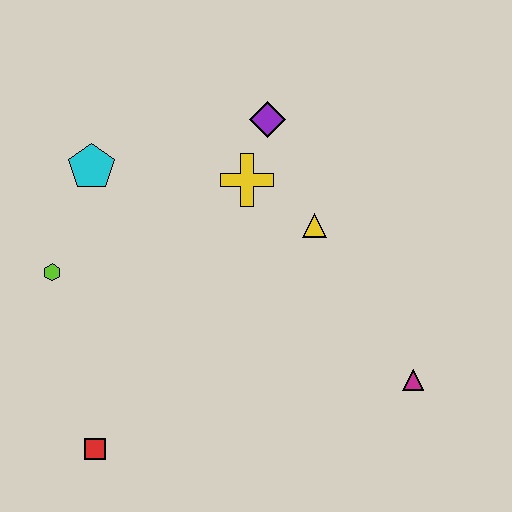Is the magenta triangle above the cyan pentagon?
No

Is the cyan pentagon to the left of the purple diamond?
Yes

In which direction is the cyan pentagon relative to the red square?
The cyan pentagon is above the red square.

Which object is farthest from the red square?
The purple diamond is farthest from the red square.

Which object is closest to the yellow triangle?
The yellow cross is closest to the yellow triangle.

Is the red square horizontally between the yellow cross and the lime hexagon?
Yes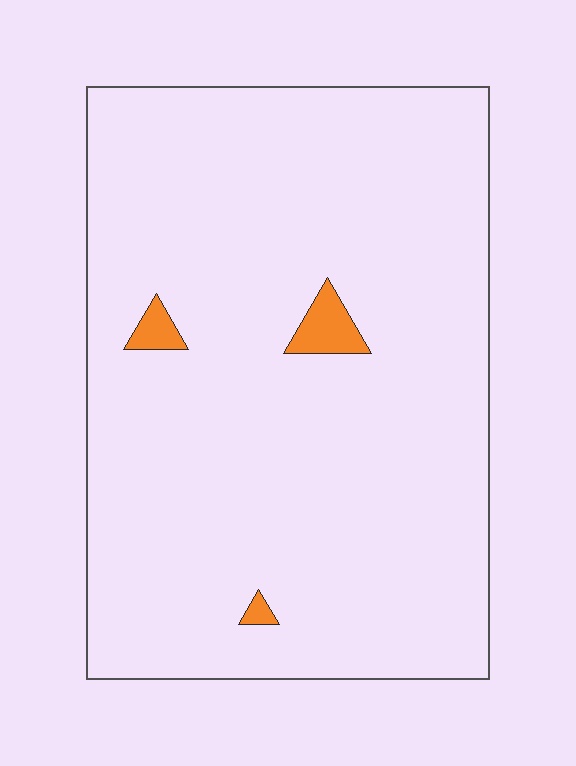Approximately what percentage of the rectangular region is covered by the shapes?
Approximately 5%.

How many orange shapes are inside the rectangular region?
3.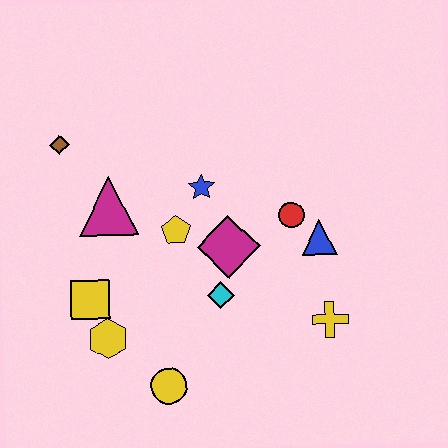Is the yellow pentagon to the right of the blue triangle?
No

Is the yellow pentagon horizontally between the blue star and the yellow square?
Yes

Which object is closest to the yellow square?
The yellow hexagon is closest to the yellow square.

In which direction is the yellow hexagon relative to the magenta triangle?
The yellow hexagon is below the magenta triangle.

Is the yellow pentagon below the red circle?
Yes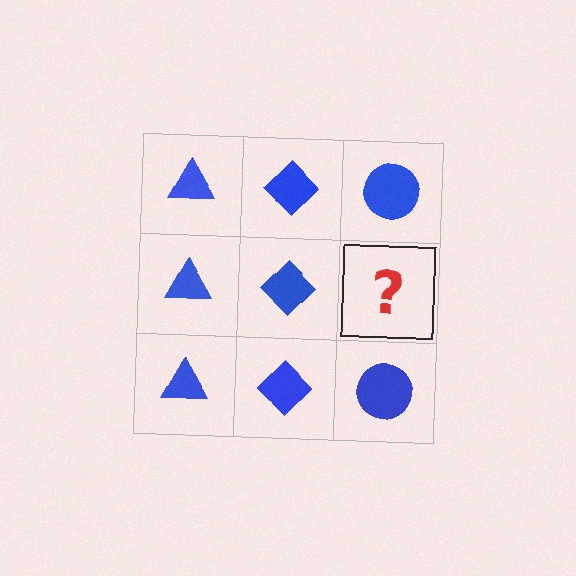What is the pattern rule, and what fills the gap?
The rule is that each column has a consistent shape. The gap should be filled with a blue circle.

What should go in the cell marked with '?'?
The missing cell should contain a blue circle.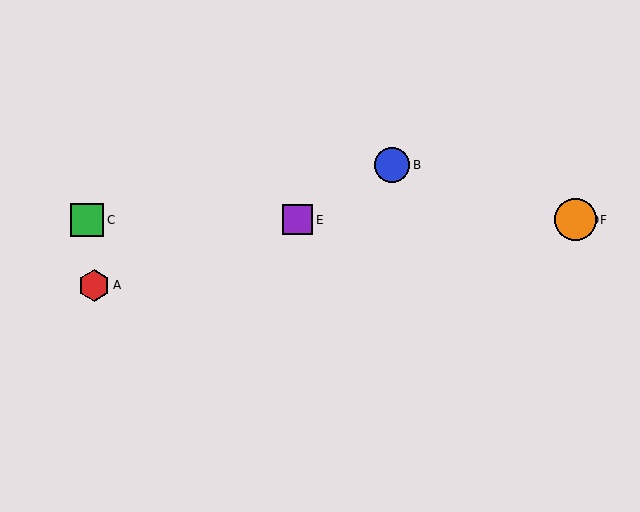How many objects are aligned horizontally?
4 objects (C, D, E, F) are aligned horizontally.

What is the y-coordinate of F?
Object F is at y≈220.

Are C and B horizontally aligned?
No, C is at y≈220 and B is at y≈165.